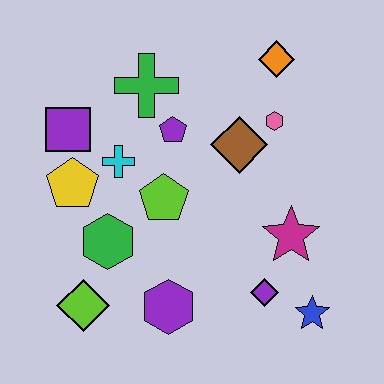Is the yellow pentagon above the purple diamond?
Yes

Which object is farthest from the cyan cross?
The blue star is farthest from the cyan cross.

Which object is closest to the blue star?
The purple diamond is closest to the blue star.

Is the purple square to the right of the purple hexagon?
No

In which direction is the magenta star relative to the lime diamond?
The magenta star is to the right of the lime diamond.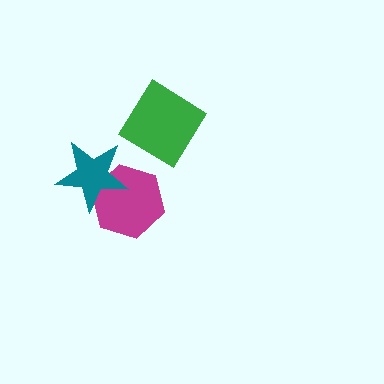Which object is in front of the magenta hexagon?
The teal star is in front of the magenta hexagon.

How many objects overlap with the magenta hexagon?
1 object overlaps with the magenta hexagon.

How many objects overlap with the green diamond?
0 objects overlap with the green diamond.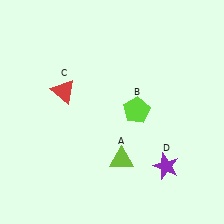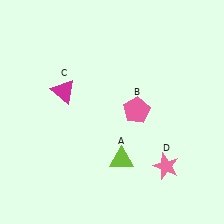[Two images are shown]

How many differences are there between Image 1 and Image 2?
There are 3 differences between the two images.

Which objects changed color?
B changed from lime to pink. C changed from red to magenta. D changed from purple to pink.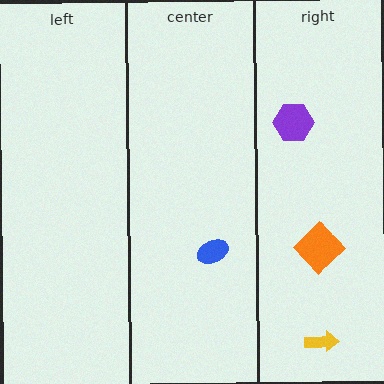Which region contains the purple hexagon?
The right region.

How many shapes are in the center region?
1.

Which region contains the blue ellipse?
The center region.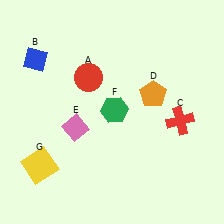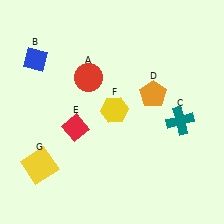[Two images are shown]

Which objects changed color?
C changed from red to teal. E changed from pink to red. F changed from green to yellow.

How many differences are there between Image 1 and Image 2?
There are 3 differences between the two images.